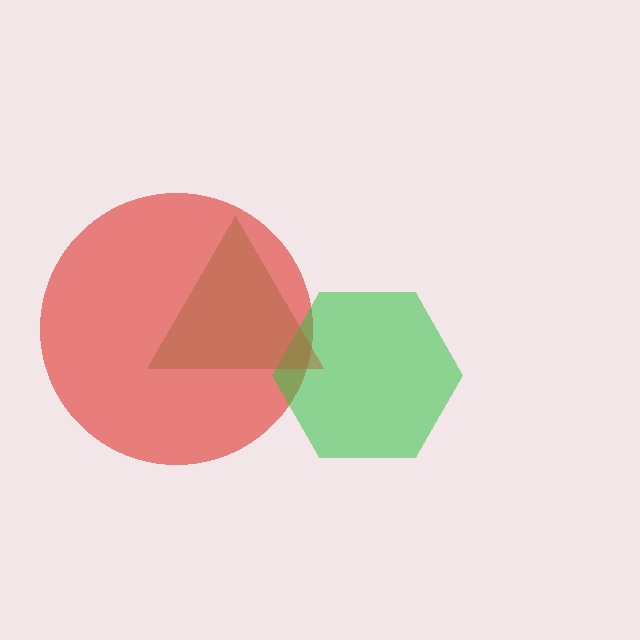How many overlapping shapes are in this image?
There are 3 overlapping shapes in the image.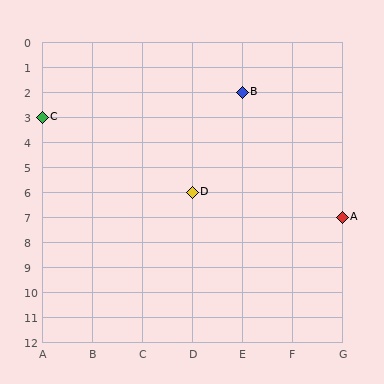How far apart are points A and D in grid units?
Points A and D are 3 columns and 1 row apart (about 3.2 grid units diagonally).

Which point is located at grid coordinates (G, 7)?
Point A is at (G, 7).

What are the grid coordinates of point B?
Point B is at grid coordinates (E, 2).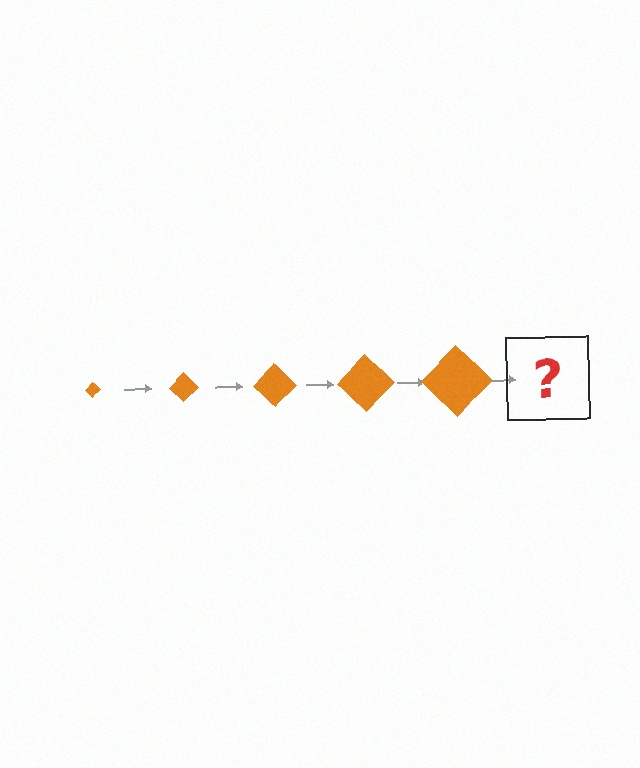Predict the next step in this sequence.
The next step is an orange diamond, larger than the previous one.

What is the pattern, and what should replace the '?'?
The pattern is that the diamond gets progressively larger each step. The '?' should be an orange diamond, larger than the previous one.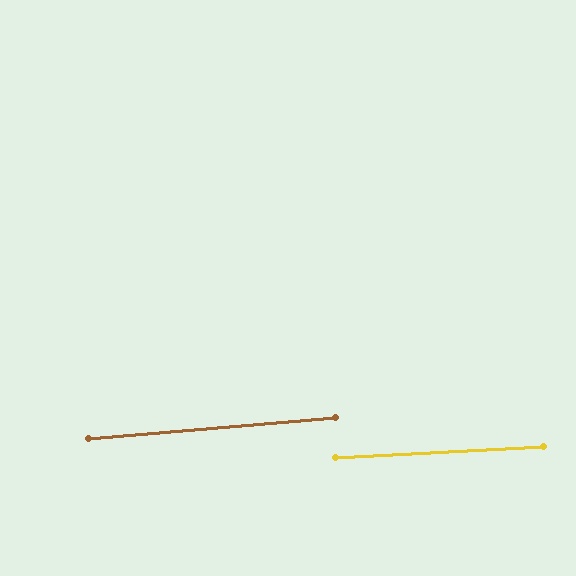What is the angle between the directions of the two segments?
Approximately 2 degrees.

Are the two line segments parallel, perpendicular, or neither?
Parallel — their directions differ by only 1.7°.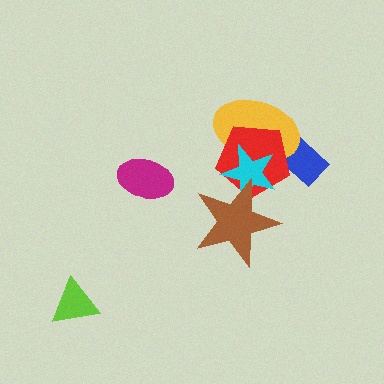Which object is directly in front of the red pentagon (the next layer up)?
The cyan star is directly in front of the red pentagon.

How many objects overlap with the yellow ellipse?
3 objects overlap with the yellow ellipse.